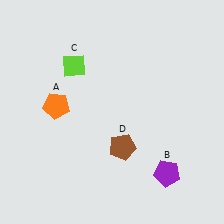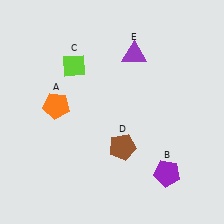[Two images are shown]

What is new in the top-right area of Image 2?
A purple triangle (E) was added in the top-right area of Image 2.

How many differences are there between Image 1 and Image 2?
There is 1 difference between the two images.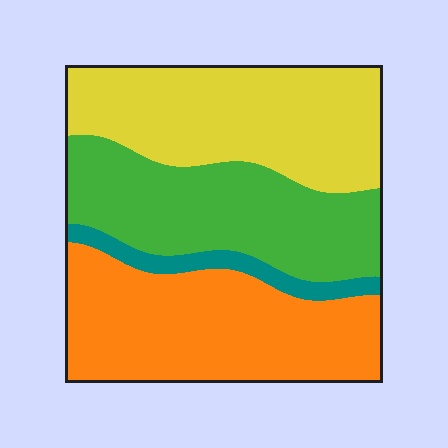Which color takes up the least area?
Teal, at roughly 5%.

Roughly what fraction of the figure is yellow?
Yellow covers 32% of the figure.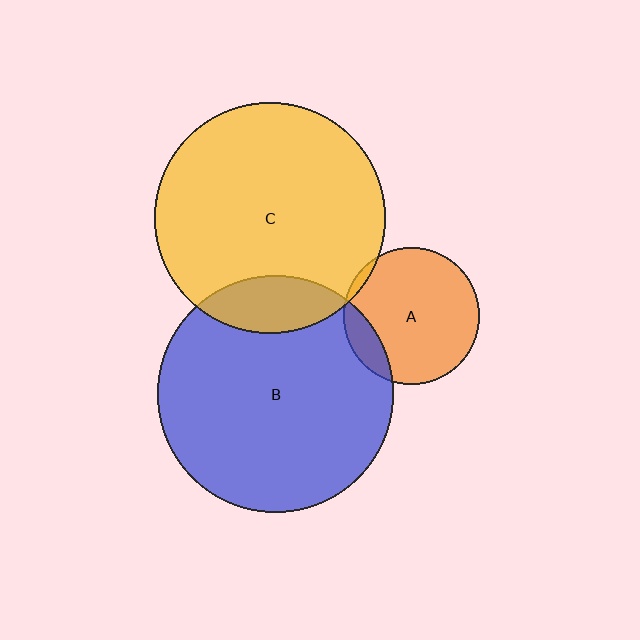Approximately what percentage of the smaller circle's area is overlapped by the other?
Approximately 5%.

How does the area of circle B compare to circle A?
Approximately 3.0 times.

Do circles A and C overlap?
Yes.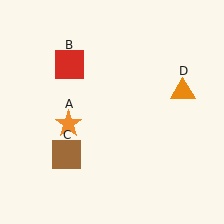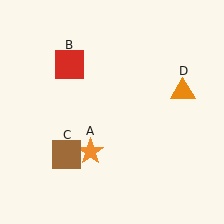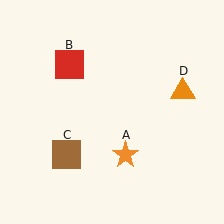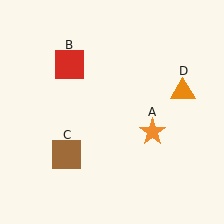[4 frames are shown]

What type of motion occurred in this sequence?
The orange star (object A) rotated counterclockwise around the center of the scene.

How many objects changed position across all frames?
1 object changed position: orange star (object A).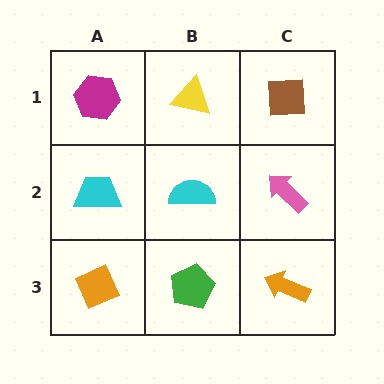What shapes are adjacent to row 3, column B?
A cyan semicircle (row 2, column B), an orange diamond (row 3, column A), an orange arrow (row 3, column C).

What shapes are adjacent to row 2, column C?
A brown square (row 1, column C), an orange arrow (row 3, column C), a cyan semicircle (row 2, column B).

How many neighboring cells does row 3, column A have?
2.